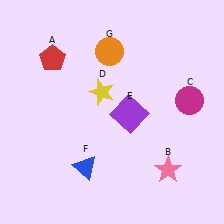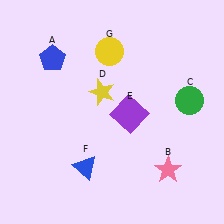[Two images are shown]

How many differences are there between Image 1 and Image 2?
There are 3 differences between the two images.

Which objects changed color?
A changed from red to blue. C changed from magenta to green. G changed from orange to yellow.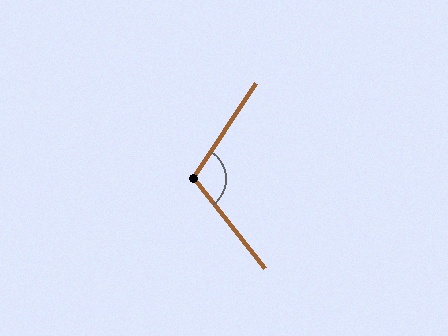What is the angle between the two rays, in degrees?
Approximately 109 degrees.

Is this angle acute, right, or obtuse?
It is obtuse.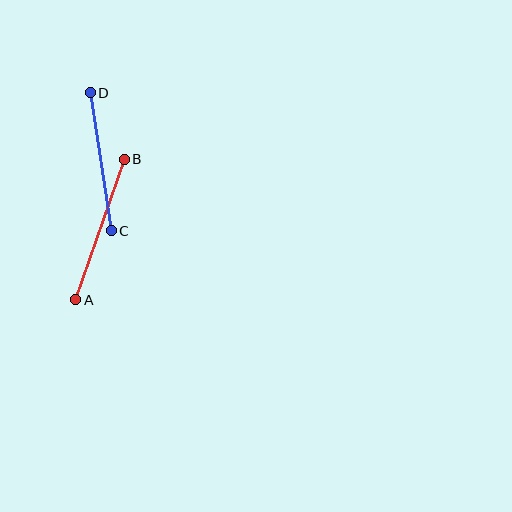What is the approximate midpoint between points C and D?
The midpoint is at approximately (101, 162) pixels.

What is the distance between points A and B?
The distance is approximately 149 pixels.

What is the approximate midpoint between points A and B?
The midpoint is at approximately (100, 230) pixels.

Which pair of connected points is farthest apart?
Points A and B are farthest apart.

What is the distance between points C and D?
The distance is approximately 140 pixels.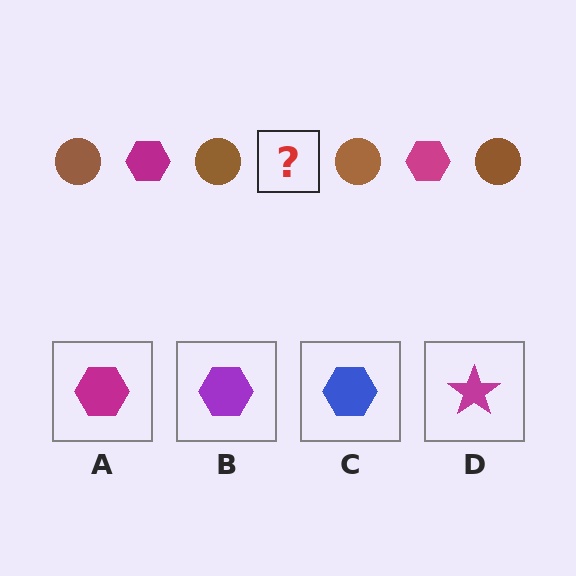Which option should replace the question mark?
Option A.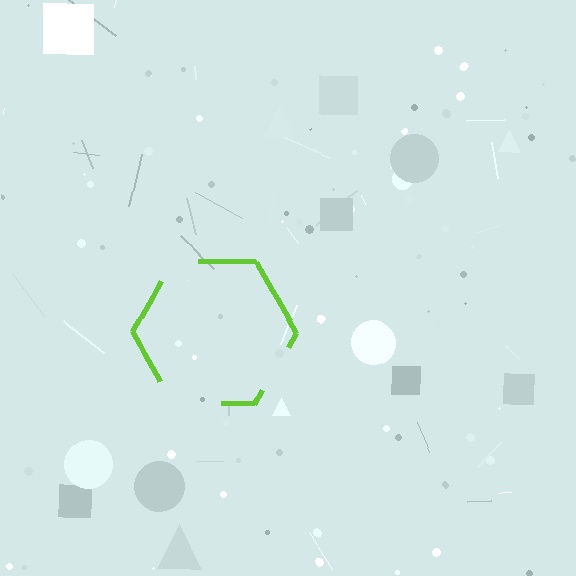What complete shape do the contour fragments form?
The contour fragments form a hexagon.